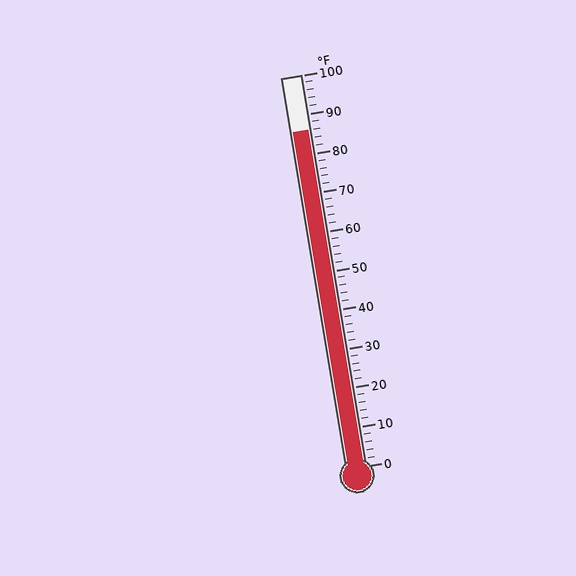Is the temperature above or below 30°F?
The temperature is above 30°F.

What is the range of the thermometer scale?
The thermometer scale ranges from 0°F to 100°F.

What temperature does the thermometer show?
The thermometer shows approximately 86°F.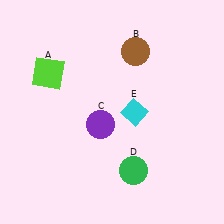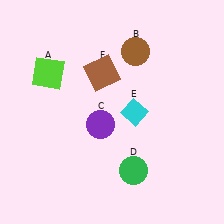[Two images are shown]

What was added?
A brown square (F) was added in Image 2.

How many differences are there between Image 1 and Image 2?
There is 1 difference between the two images.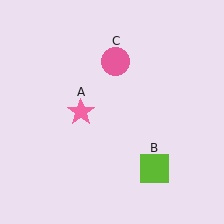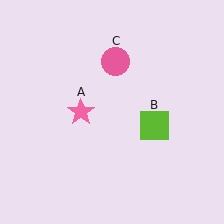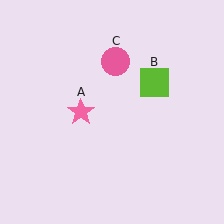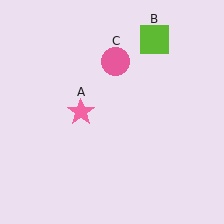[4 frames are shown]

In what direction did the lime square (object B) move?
The lime square (object B) moved up.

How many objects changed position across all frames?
1 object changed position: lime square (object B).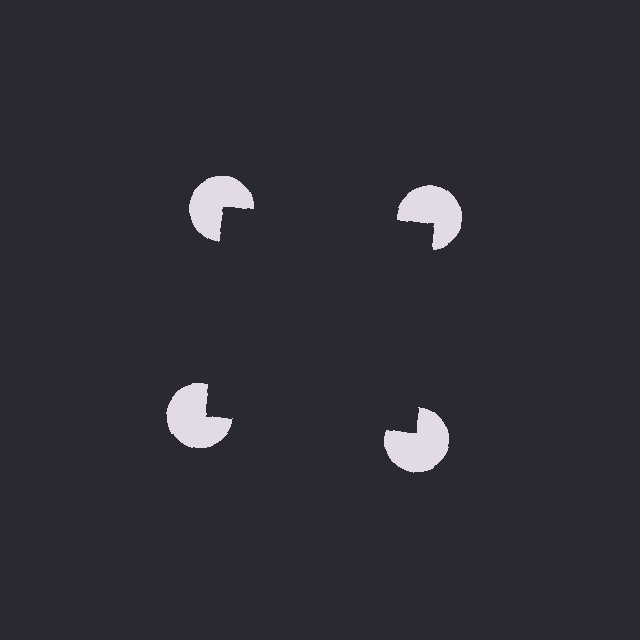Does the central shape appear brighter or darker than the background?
It typically appears slightly darker than the background, even though no actual brightness change is drawn.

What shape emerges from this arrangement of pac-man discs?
An illusory square — its edges are inferred from the aligned wedge cuts in the pac-man discs, not physically drawn.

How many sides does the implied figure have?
4 sides.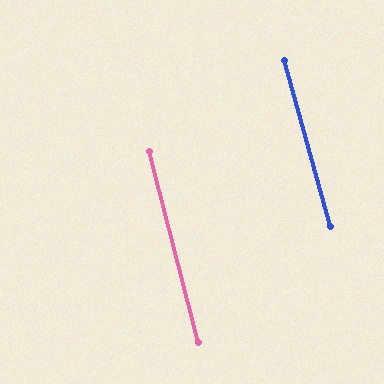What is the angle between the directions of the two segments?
Approximately 1 degree.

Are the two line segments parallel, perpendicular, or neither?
Parallel — their directions differ by only 1.2°.